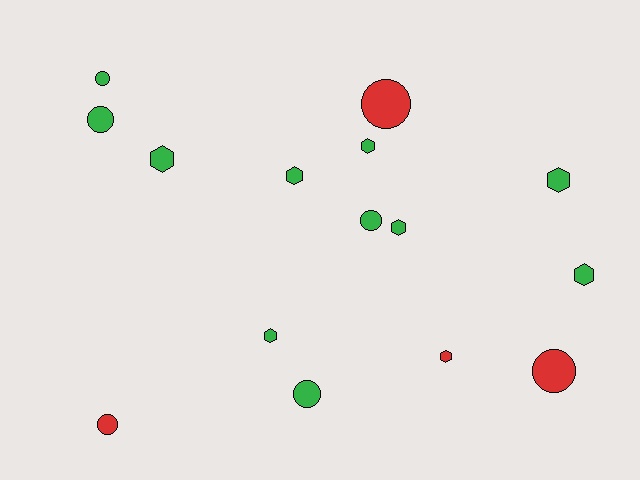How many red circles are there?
There are 3 red circles.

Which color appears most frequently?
Green, with 11 objects.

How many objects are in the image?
There are 15 objects.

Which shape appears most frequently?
Hexagon, with 8 objects.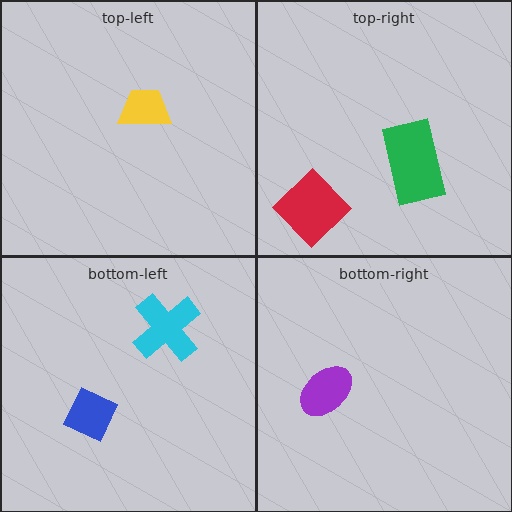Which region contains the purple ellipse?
The bottom-right region.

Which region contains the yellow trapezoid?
The top-left region.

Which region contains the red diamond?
The top-right region.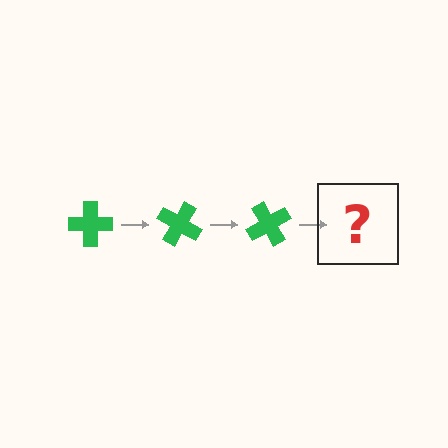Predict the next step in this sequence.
The next step is a green cross rotated 90 degrees.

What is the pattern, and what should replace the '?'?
The pattern is that the cross rotates 30 degrees each step. The '?' should be a green cross rotated 90 degrees.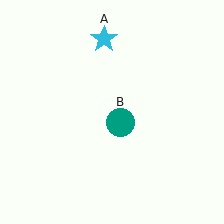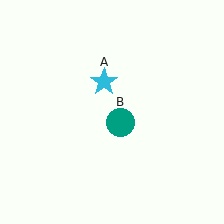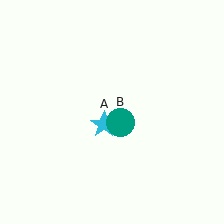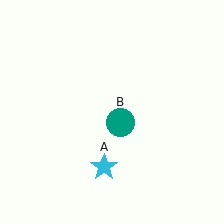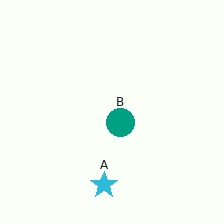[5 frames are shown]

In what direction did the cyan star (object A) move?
The cyan star (object A) moved down.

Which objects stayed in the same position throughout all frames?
Teal circle (object B) remained stationary.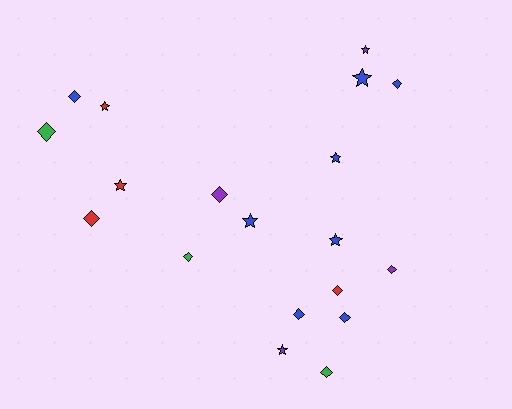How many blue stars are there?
There are 4 blue stars.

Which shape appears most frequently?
Diamond, with 11 objects.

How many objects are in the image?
There are 19 objects.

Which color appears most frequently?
Blue, with 8 objects.